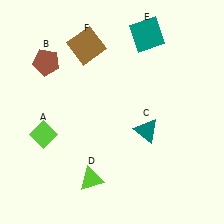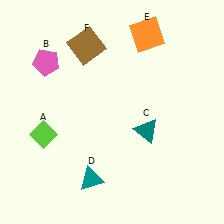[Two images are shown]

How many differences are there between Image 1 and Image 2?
There are 3 differences between the two images.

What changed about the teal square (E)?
In Image 1, E is teal. In Image 2, it changed to orange.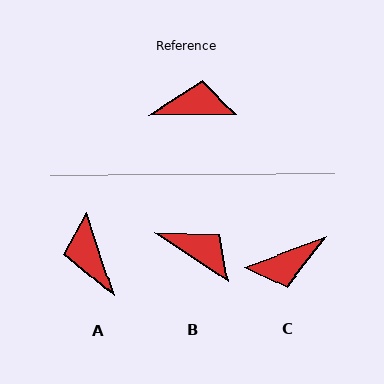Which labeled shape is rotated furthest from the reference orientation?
C, about 161 degrees away.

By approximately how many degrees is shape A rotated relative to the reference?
Approximately 107 degrees counter-clockwise.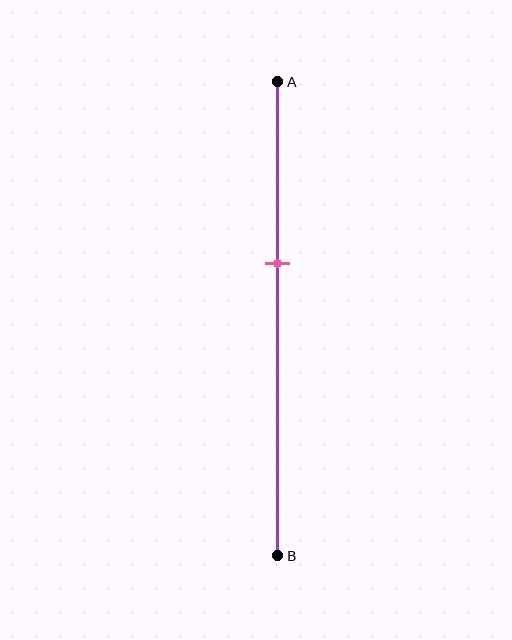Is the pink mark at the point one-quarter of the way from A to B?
No, the mark is at about 40% from A, not at the 25% one-quarter point.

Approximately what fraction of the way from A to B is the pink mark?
The pink mark is approximately 40% of the way from A to B.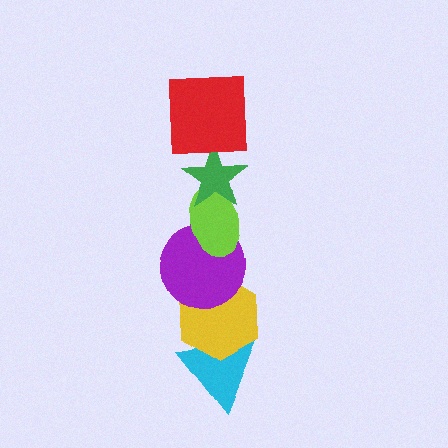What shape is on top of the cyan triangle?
The yellow hexagon is on top of the cyan triangle.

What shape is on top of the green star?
The red square is on top of the green star.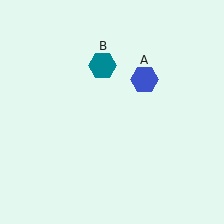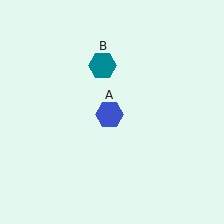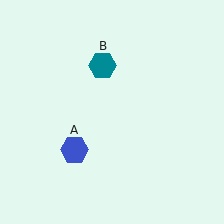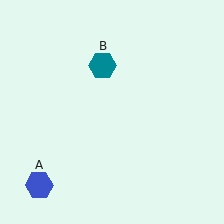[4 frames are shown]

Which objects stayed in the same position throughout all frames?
Teal hexagon (object B) remained stationary.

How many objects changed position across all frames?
1 object changed position: blue hexagon (object A).